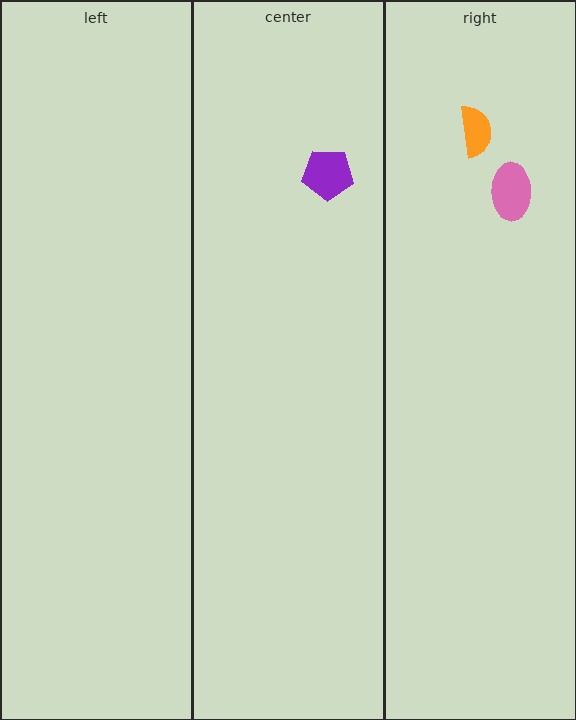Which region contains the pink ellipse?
The right region.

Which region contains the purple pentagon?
The center region.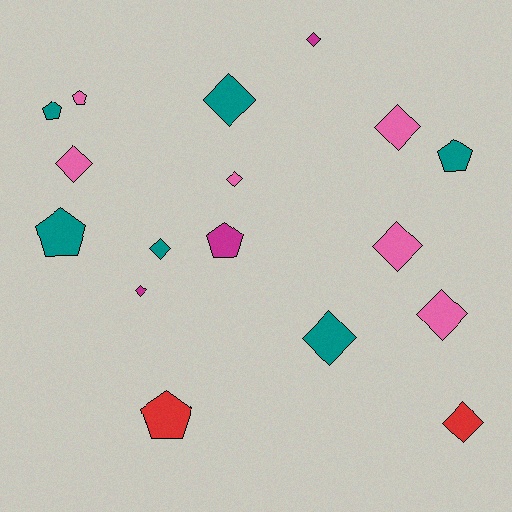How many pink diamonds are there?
There are 5 pink diamonds.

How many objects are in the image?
There are 17 objects.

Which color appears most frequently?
Teal, with 6 objects.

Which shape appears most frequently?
Diamond, with 11 objects.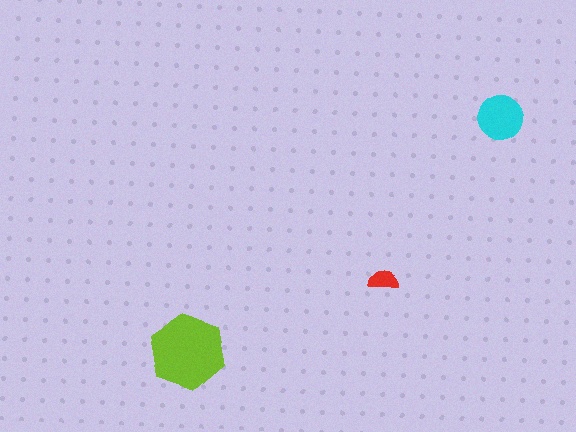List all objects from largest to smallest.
The lime hexagon, the cyan circle, the red semicircle.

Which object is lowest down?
The lime hexagon is bottommost.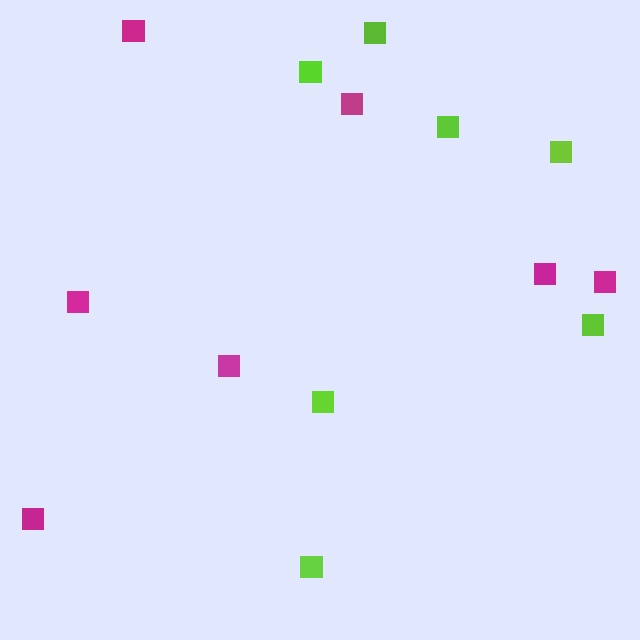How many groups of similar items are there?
There are 2 groups: one group of magenta squares (7) and one group of lime squares (7).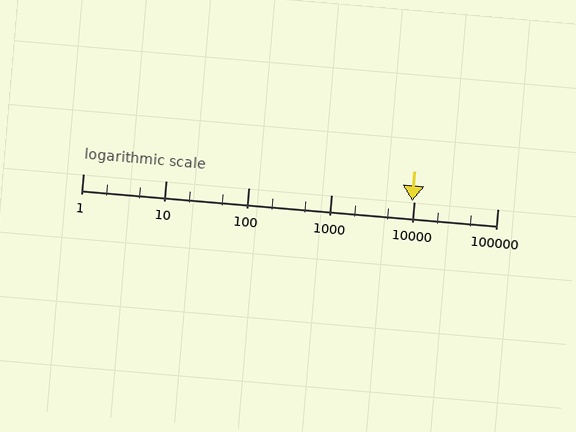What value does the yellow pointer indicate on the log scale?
The pointer indicates approximately 9500.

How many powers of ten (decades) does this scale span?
The scale spans 5 decades, from 1 to 100000.